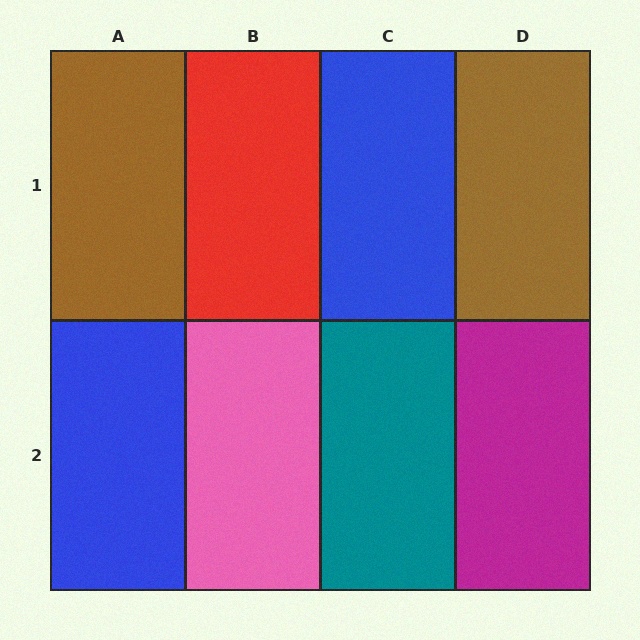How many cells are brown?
2 cells are brown.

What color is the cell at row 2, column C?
Teal.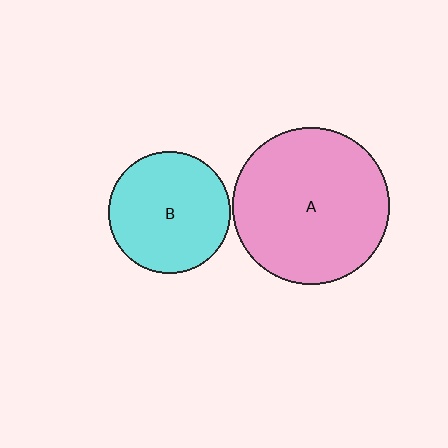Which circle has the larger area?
Circle A (pink).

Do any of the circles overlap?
No, none of the circles overlap.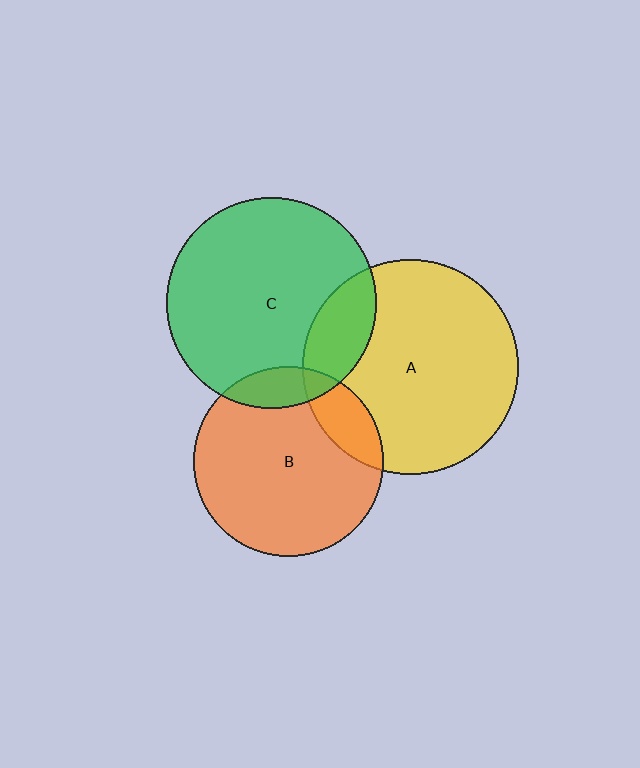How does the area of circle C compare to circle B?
Approximately 1.2 times.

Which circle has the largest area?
Circle A (yellow).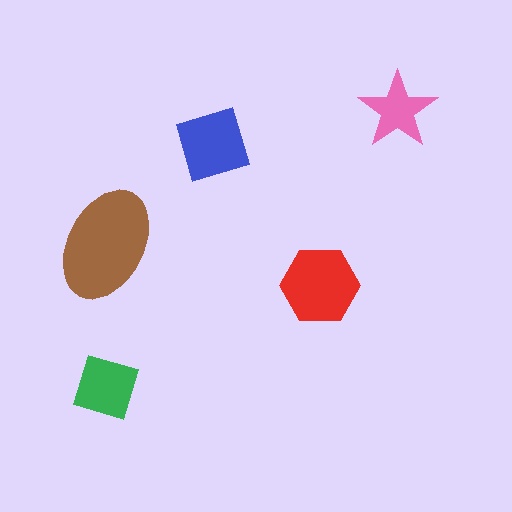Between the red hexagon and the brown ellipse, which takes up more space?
The brown ellipse.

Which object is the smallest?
The pink star.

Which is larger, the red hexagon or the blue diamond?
The red hexagon.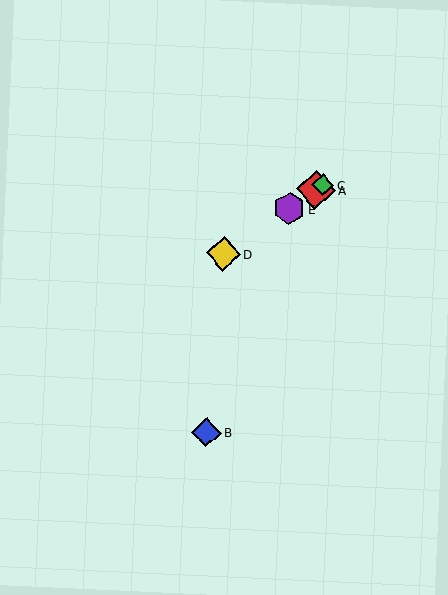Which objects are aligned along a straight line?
Objects A, C, D, E are aligned along a straight line.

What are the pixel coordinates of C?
Object C is at (323, 185).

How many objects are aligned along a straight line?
4 objects (A, C, D, E) are aligned along a straight line.